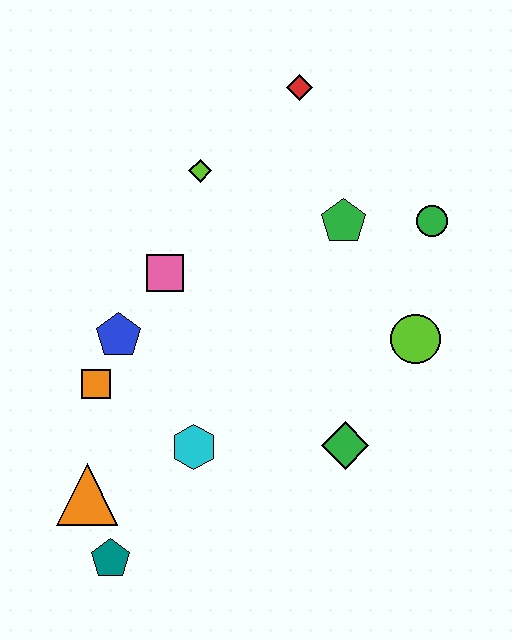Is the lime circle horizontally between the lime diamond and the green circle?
Yes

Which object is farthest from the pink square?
The teal pentagon is farthest from the pink square.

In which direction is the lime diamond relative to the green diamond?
The lime diamond is above the green diamond.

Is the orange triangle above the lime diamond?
No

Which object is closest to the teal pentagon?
The orange triangle is closest to the teal pentagon.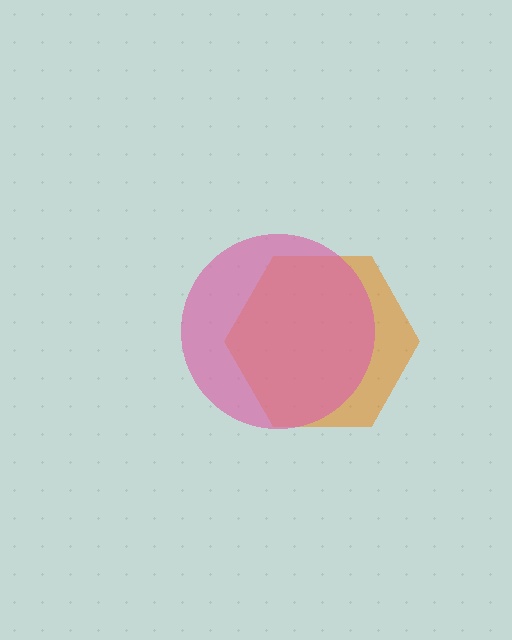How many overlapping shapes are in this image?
There are 2 overlapping shapes in the image.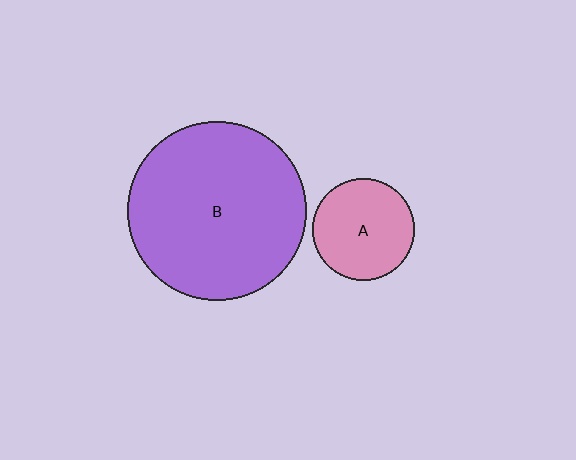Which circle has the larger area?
Circle B (purple).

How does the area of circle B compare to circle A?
Approximately 3.1 times.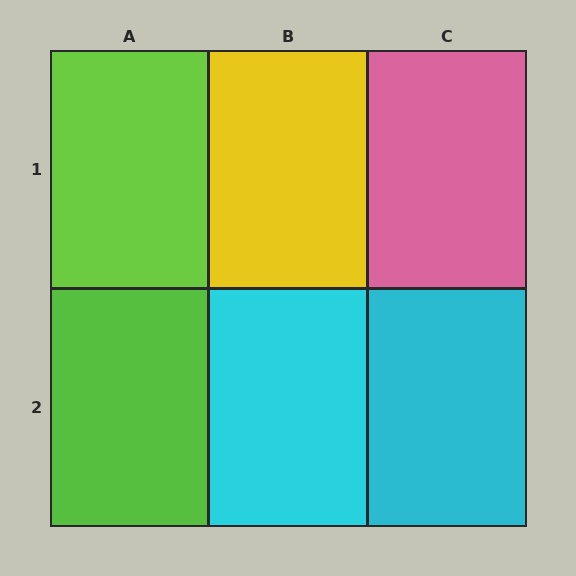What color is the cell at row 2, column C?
Cyan.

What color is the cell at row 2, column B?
Cyan.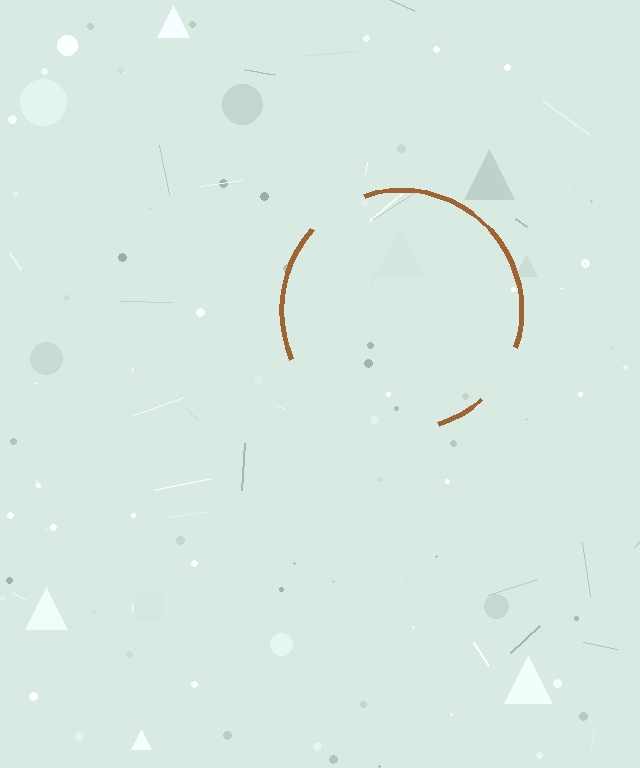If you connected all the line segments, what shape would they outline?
They would outline a circle.